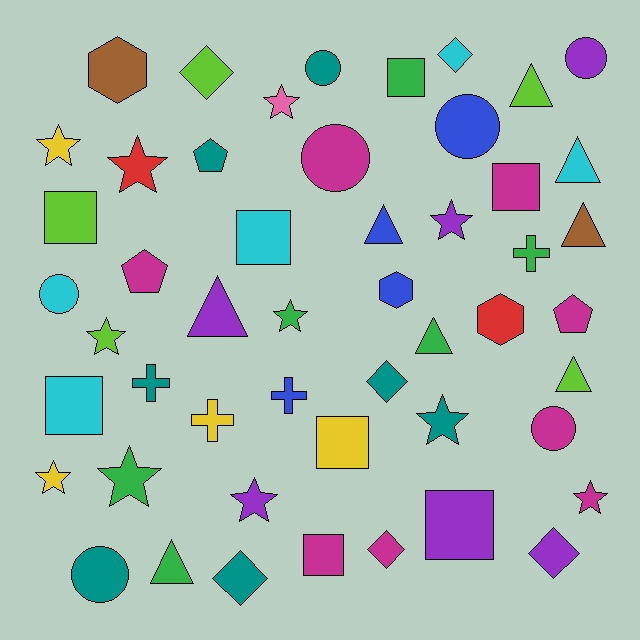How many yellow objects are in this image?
There are 4 yellow objects.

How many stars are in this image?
There are 11 stars.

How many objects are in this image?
There are 50 objects.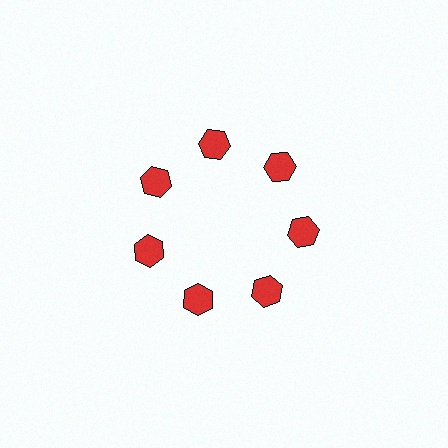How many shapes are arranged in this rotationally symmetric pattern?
There are 7 shapes, arranged in 7 groups of 1.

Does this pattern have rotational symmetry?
Yes, this pattern has 7-fold rotational symmetry. It looks the same after rotating 51 degrees around the center.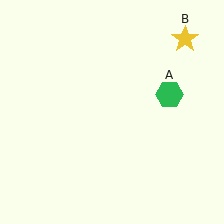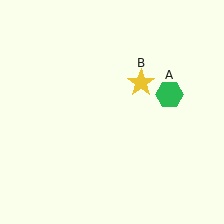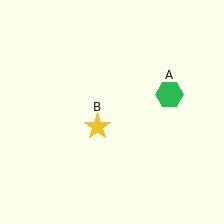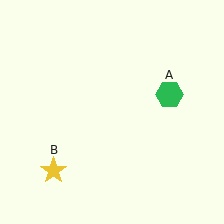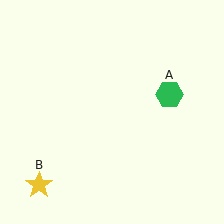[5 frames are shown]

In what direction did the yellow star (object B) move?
The yellow star (object B) moved down and to the left.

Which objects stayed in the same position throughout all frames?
Green hexagon (object A) remained stationary.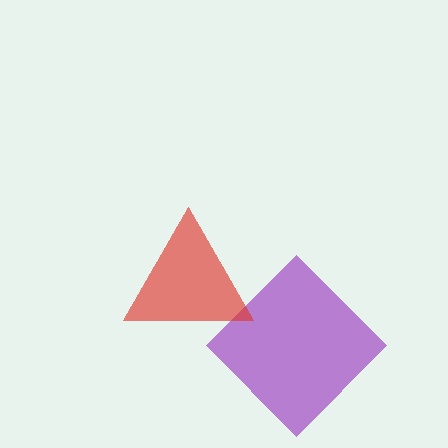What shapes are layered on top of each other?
The layered shapes are: a purple diamond, a red triangle.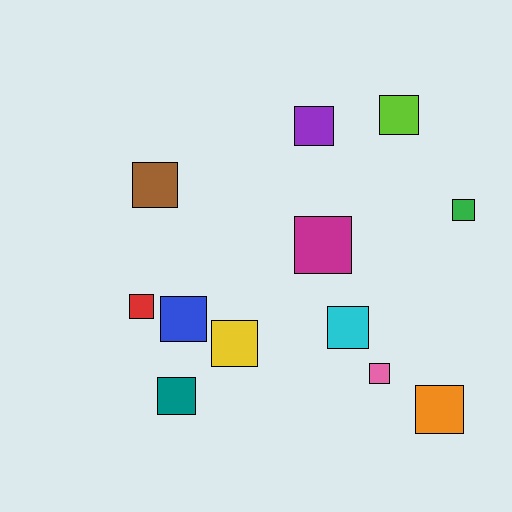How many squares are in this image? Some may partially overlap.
There are 12 squares.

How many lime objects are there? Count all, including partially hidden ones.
There is 1 lime object.